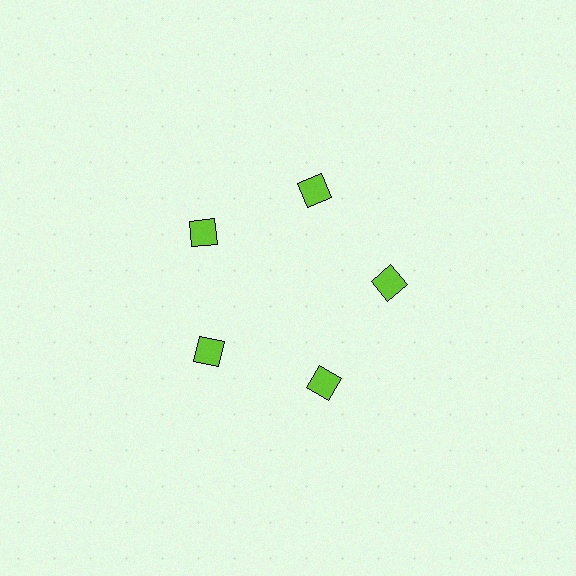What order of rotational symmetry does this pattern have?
This pattern has 5-fold rotational symmetry.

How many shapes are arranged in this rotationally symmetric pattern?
There are 5 shapes, arranged in 5 groups of 1.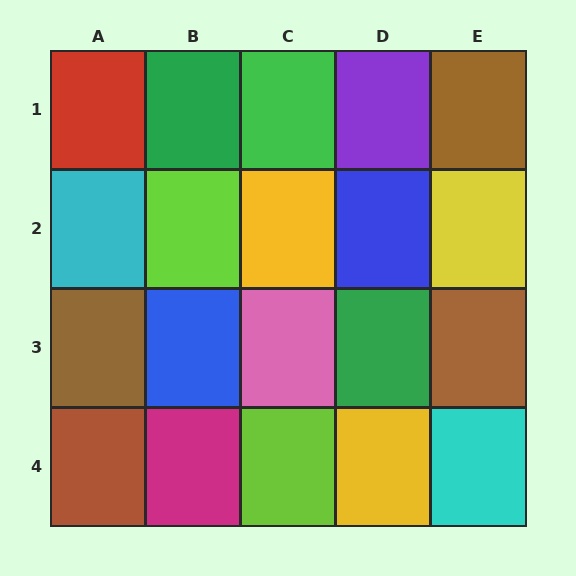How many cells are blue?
2 cells are blue.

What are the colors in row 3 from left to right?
Brown, blue, pink, green, brown.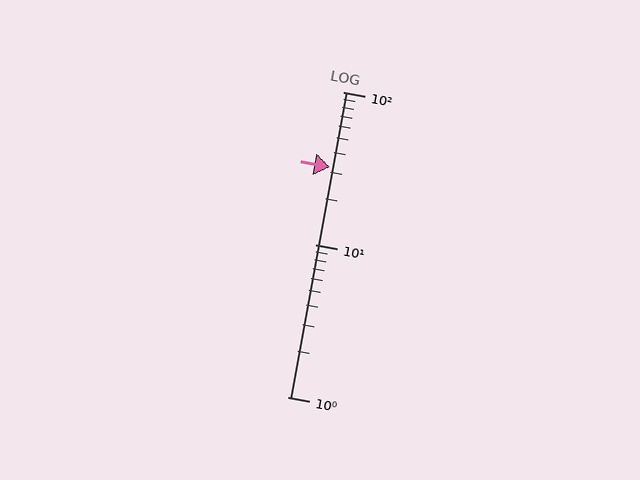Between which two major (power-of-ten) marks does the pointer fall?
The pointer is between 10 and 100.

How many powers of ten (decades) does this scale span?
The scale spans 2 decades, from 1 to 100.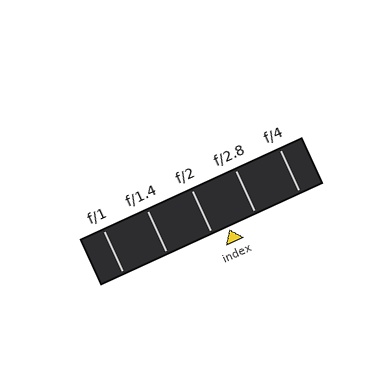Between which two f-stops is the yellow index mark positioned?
The index mark is between f/2 and f/2.8.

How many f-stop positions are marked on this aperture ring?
There are 5 f-stop positions marked.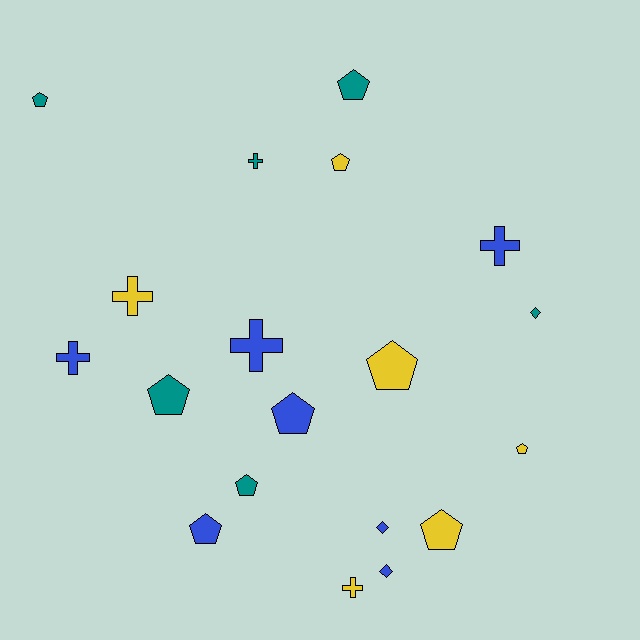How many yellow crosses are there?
There are 2 yellow crosses.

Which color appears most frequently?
Blue, with 7 objects.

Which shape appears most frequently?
Pentagon, with 10 objects.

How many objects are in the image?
There are 19 objects.